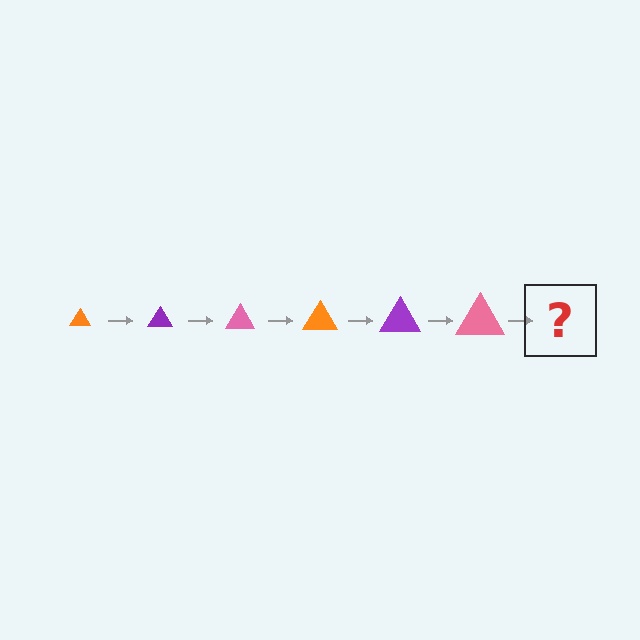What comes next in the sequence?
The next element should be an orange triangle, larger than the previous one.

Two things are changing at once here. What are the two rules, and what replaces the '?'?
The two rules are that the triangle grows larger each step and the color cycles through orange, purple, and pink. The '?' should be an orange triangle, larger than the previous one.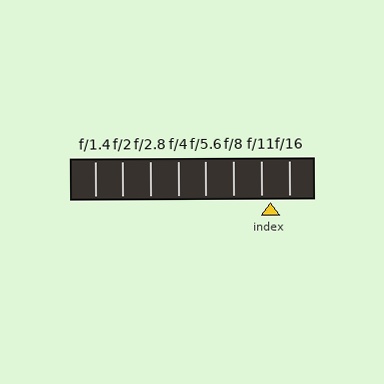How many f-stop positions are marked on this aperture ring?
There are 8 f-stop positions marked.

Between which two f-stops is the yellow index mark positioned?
The index mark is between f/11 and f/16.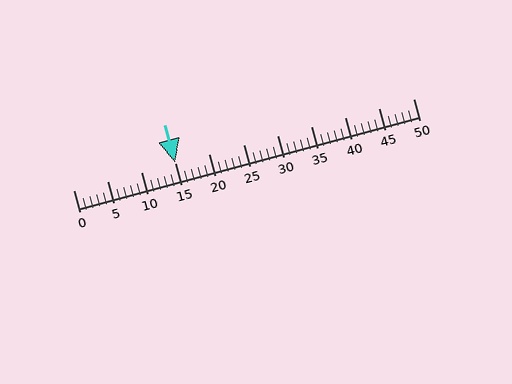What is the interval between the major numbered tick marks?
The major tick marks are spaced 5 units apart.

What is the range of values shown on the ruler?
The ruler shows values from 0 to 50.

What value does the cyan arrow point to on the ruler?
The cyan arrow points to approximately 15.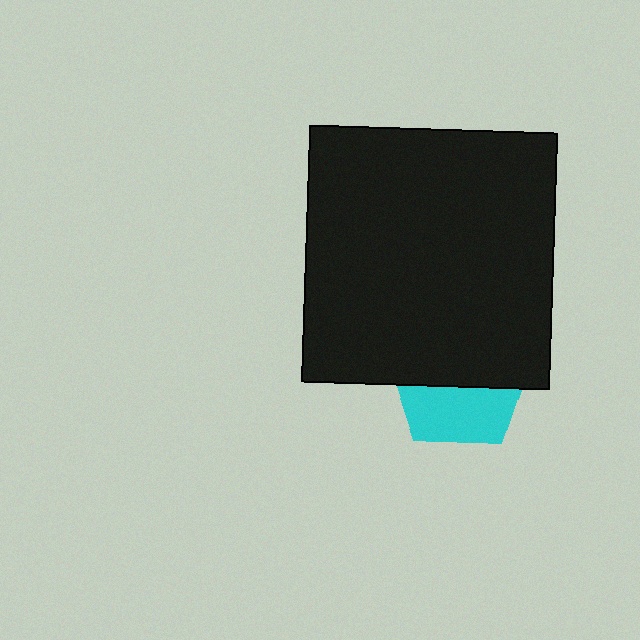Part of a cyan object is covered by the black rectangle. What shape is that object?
It is a pentagon.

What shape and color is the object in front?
The object in front is a black rectangle.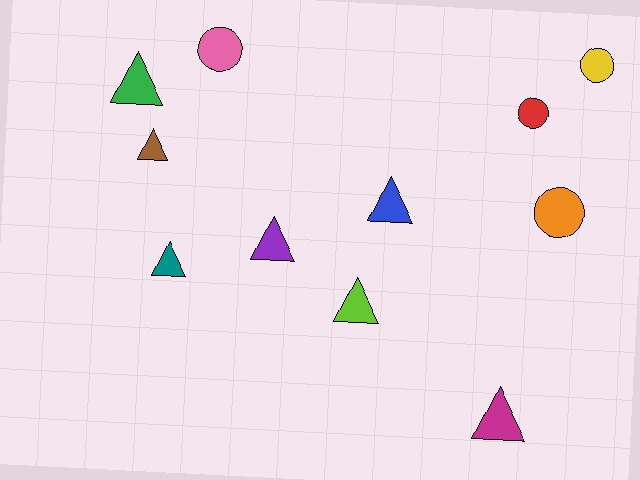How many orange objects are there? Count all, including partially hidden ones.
There is 1 orange object.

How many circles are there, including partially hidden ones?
There are 4 circles.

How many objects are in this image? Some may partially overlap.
There are 11 objects.